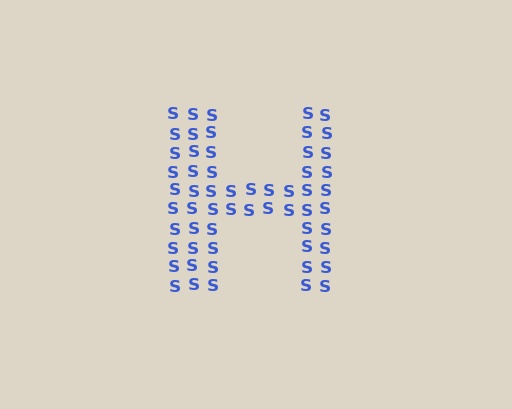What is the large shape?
The large shape is the letter H.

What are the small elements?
The small elements are letter S's.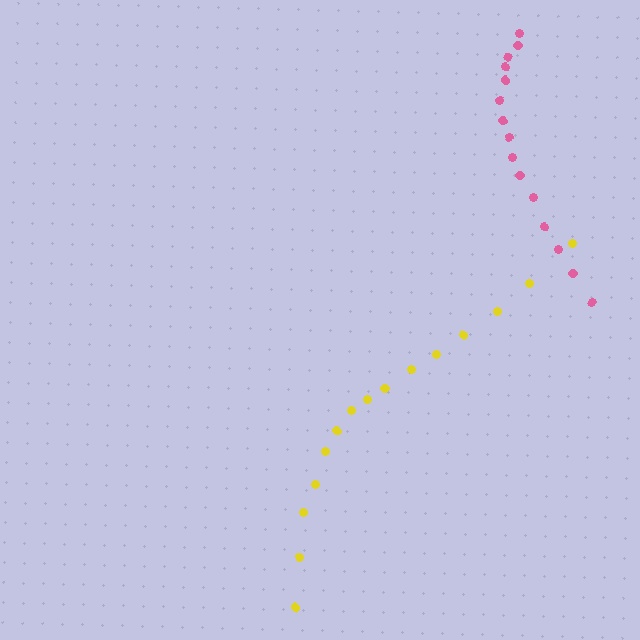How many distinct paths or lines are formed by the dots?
There are 2 distinct paths.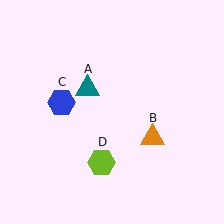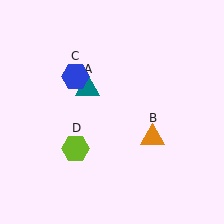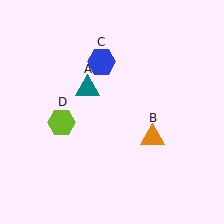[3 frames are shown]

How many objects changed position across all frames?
2 objects changed position: blue hexagon (object C), lime hexagon (object D).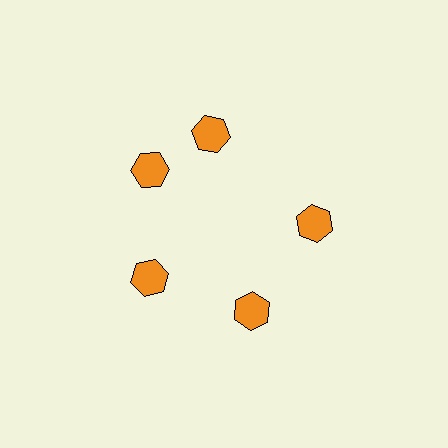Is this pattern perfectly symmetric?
No. The 5 orange hexagons are arranged in a ring, but one element near the 1 o'clock position is rotated out of alignment along the ring, breaking the 5-fold rotational symmetry.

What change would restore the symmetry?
The symmetry would be restored by rotating it back into even spacing with its neighbors so that all 5 hexagons sit at equal angles and equal distance from the center.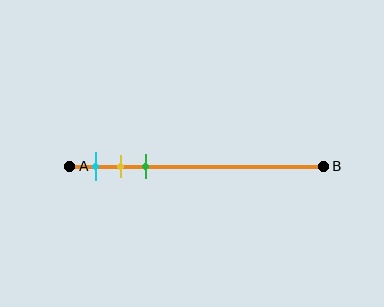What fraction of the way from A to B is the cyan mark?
The cyan mark is approximately 10% (0.1) of the way from A to B.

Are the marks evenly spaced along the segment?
Yes, the marks are approximately evenly spaced.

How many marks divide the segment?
There are 3 marks dividing the segment.